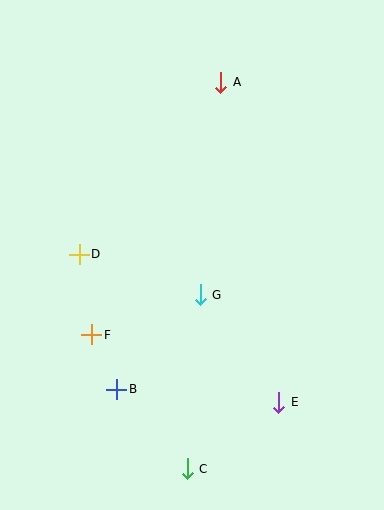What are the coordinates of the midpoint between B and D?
The midpoint between B and D is at (98, 322).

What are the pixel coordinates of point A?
Point A is at (221, 82).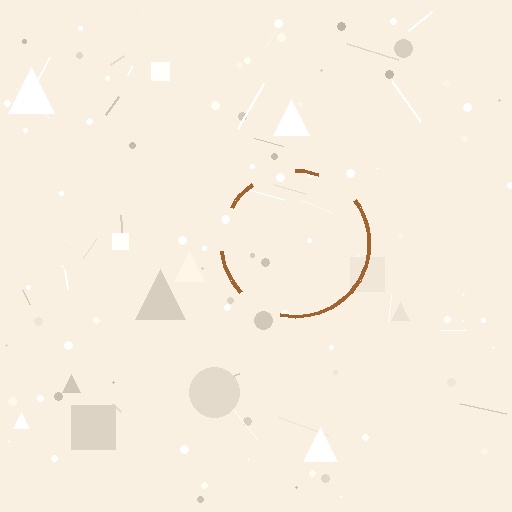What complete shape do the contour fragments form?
The contour fragments form a circle.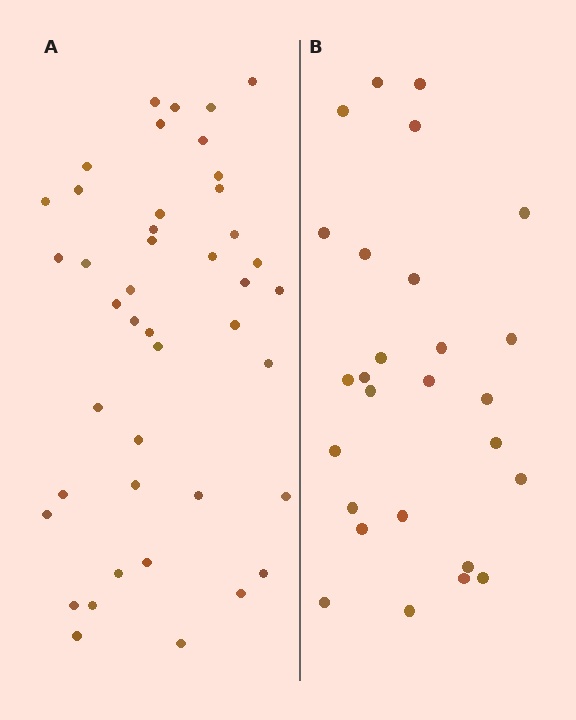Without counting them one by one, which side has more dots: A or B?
Region A (the left region) has more dots.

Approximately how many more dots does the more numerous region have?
Region A has approximately 15 more dots than region B.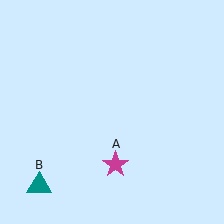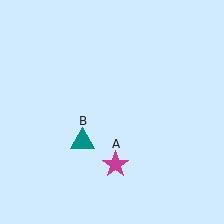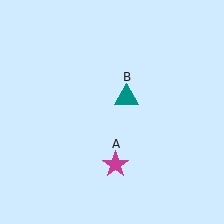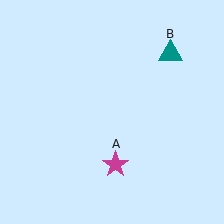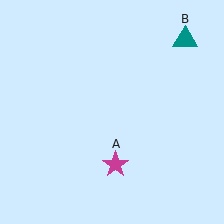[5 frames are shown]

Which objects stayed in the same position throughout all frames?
Magenta star (object A) remained stationary.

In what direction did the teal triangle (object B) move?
The teal triangle (object B) moved up and to the right.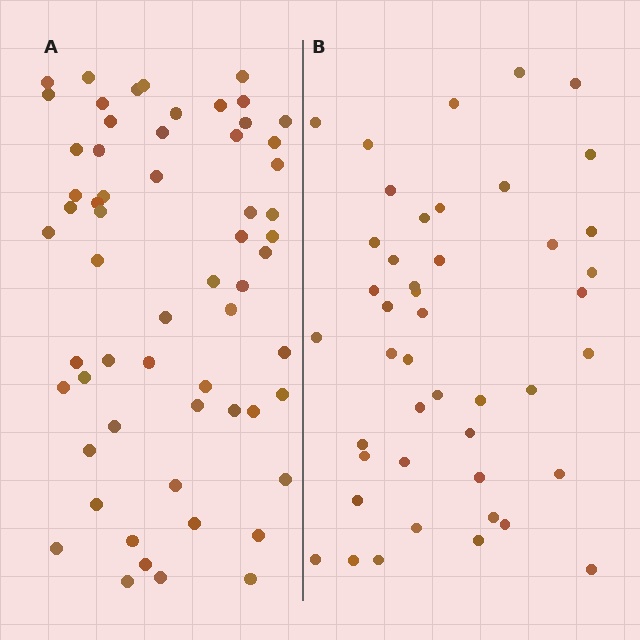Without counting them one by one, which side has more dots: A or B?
Region A (the left region) has more dots.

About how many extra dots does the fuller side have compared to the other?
Region A has approximately 15 more dots than region B.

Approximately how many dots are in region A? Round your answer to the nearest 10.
About 60 dots.